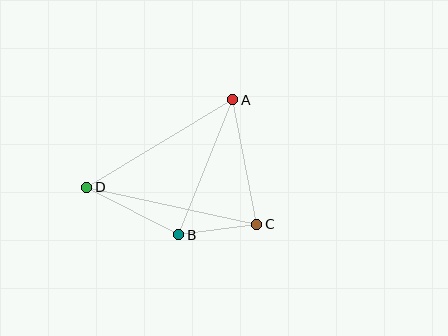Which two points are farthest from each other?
Points C and D are farthest from each other.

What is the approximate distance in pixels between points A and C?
The distance between A and C is approximately 127 pixels.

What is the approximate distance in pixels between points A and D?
The distance between A and D is approximately 170 pixels.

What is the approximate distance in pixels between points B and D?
The distance between B and D is approximately 103 pixels.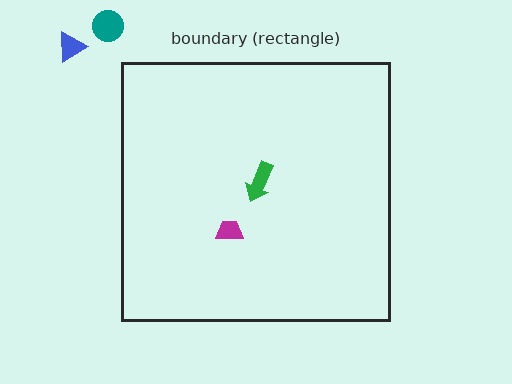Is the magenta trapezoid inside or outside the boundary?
Inside.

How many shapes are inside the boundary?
2 inside, 2 outside.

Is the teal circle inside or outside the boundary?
Outside.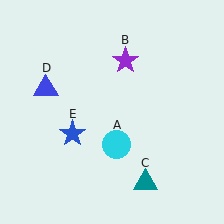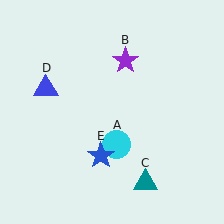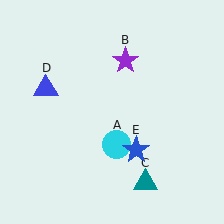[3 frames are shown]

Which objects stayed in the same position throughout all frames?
Cyan circle (object A) and purple star (object B) and teal triangle (object C) and blue triangle (object D) remained stationary.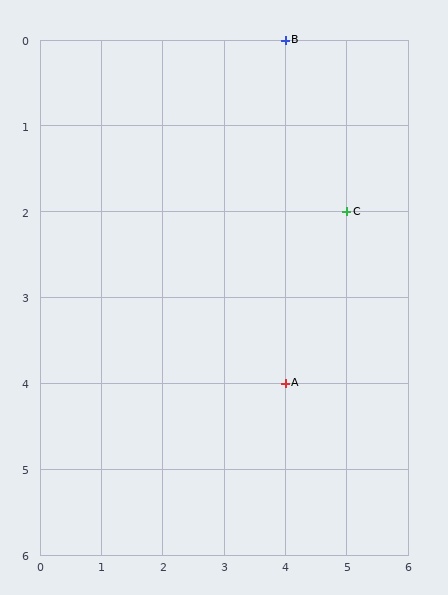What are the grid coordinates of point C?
Point C is at grid coordinates (5, 2).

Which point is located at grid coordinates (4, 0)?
Point B is at (4, 0).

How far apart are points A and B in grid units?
Points A and B are 4 rows apart.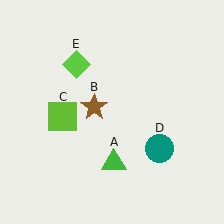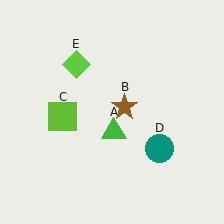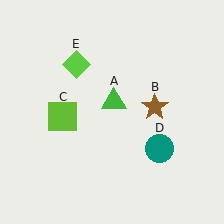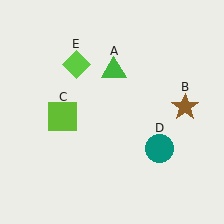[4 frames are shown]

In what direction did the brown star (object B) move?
The brown star (object B) moved right.